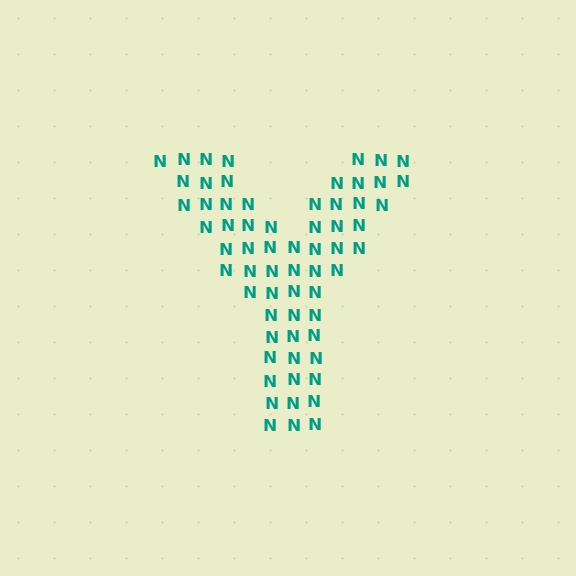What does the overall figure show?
The overall figure shows the letter Y.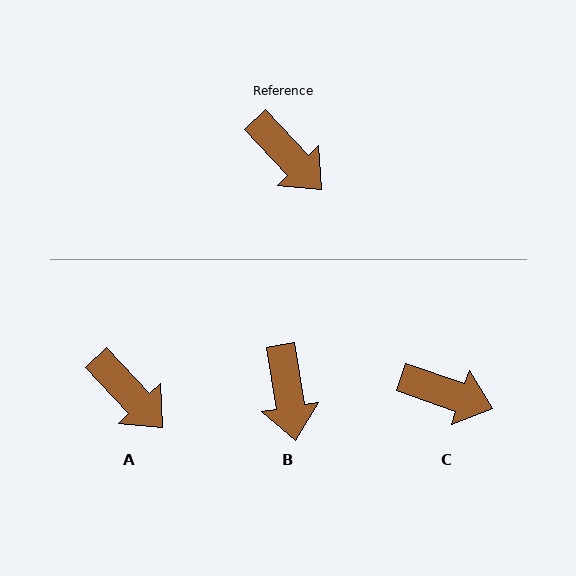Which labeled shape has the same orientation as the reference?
A.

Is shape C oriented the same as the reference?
No, it is off by about 28 degrees.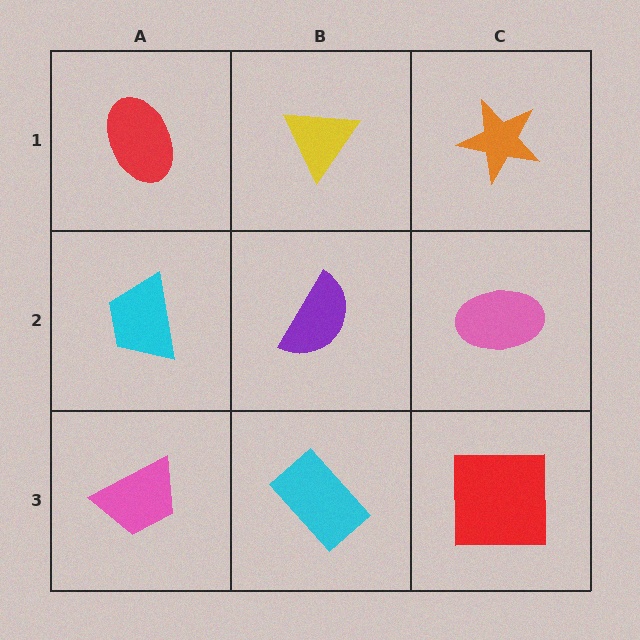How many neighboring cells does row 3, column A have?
2.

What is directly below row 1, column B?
A purple semicircle.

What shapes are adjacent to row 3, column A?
A cyan trapezoid (row 2, column A), a cyan rectangle (row 3, column B).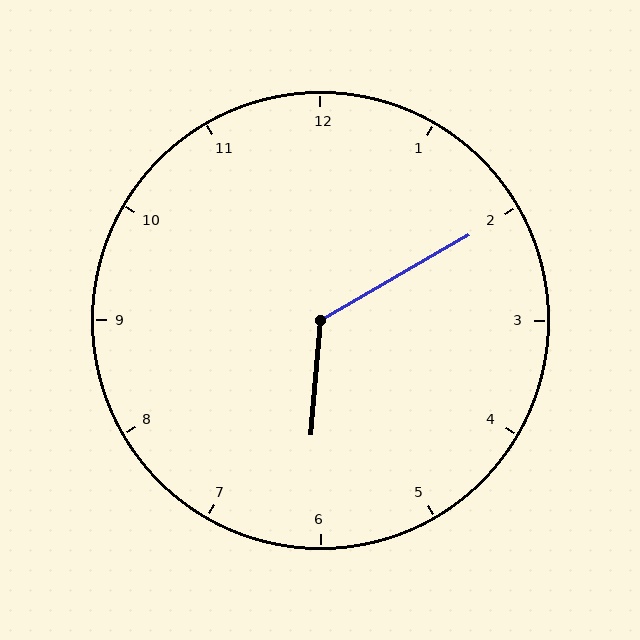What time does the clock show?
6:10.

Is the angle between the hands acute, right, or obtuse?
It is obtuse.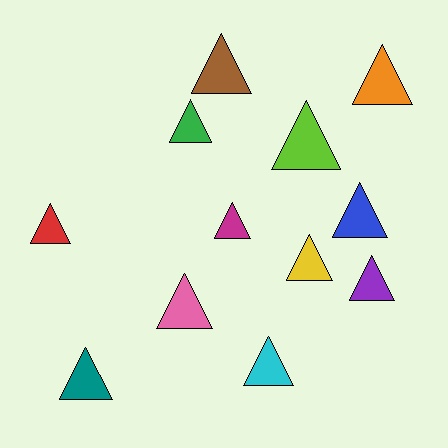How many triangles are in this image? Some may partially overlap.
There are 12 triangles.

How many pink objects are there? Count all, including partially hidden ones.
There is 1 pink object.